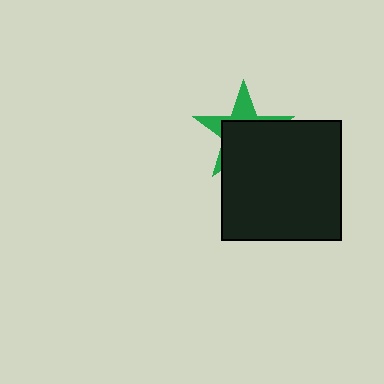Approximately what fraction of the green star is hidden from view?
Roughly 65% of the green star is hidden behind the black square.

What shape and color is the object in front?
The object in front is a black square.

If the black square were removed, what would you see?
You would see the complete green star.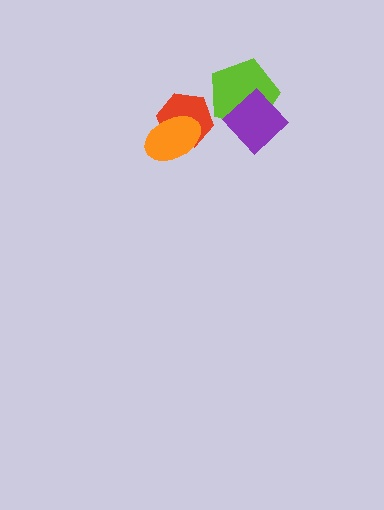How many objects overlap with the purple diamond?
1 object overlaps with the purple diamond.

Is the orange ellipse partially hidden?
No, no other shape covers it.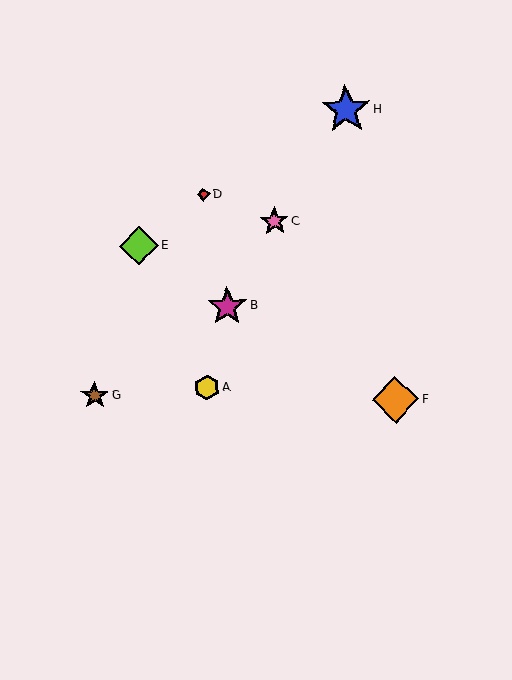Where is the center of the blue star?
The center of the blue star is at (346, 110).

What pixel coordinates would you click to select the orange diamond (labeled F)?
Click at (395, 400) to select the orange diamond F.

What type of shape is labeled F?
Shape F is an orange diamond.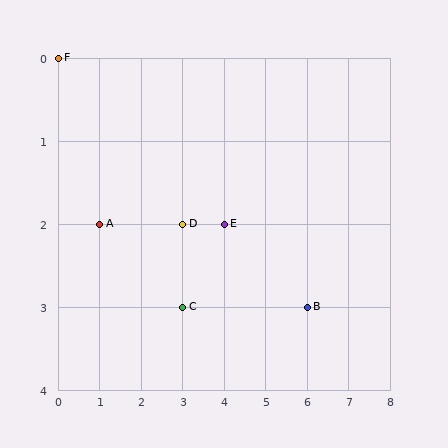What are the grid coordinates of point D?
Point D is at grid coordinates (3, 2).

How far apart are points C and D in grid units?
Points C and D are 1 row apart.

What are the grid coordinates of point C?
Point C is at grid coordinates (3, 3).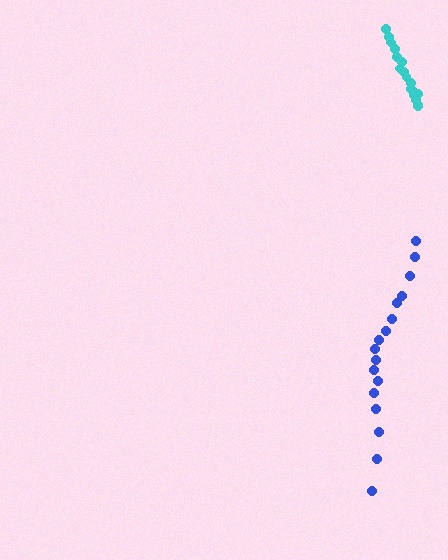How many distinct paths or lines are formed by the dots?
There are 2 distinct paths.